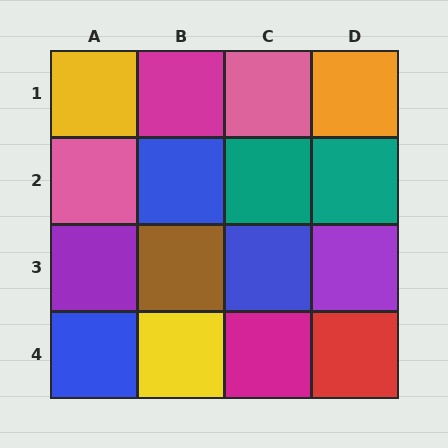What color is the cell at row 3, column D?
Purple.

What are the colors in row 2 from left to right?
Pink, blue, teal, teal.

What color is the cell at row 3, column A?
Purple.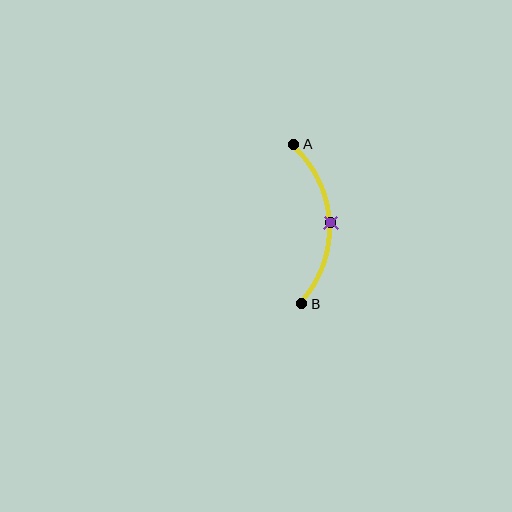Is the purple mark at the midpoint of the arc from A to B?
Yes. The purple mark lies on the arc at equal arc-length from both A and B — it is the arc midpoint.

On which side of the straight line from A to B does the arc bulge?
The arc bulges to the right of the straight line connecting A and B.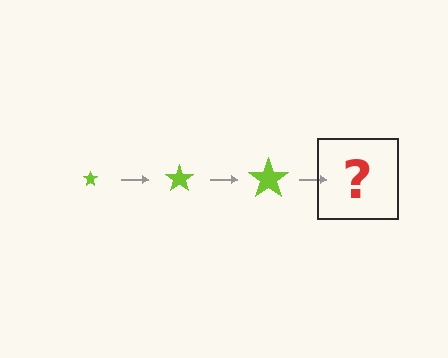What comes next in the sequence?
The next element should be a lime star, larger than the previous one.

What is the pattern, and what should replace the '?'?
The pattern is that the star gets progressively larger each step. The '?' should be a lime star, larger than the previous one.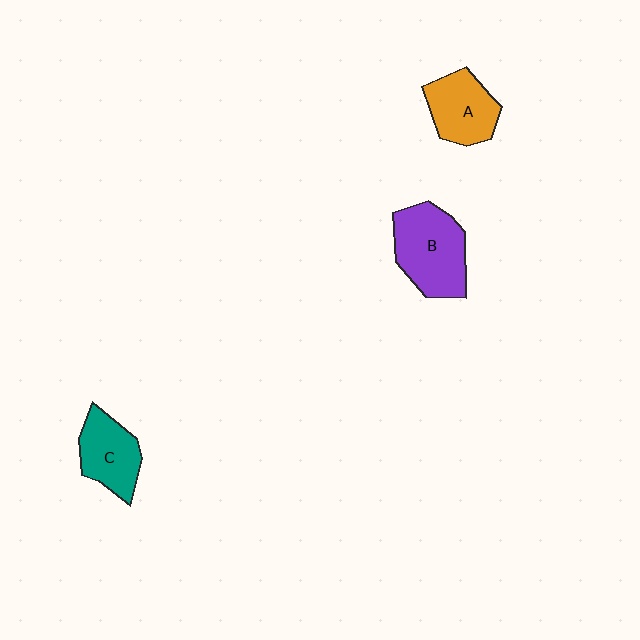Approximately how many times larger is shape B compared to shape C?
Approximately 1.4 times.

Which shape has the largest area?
Shape B (purple).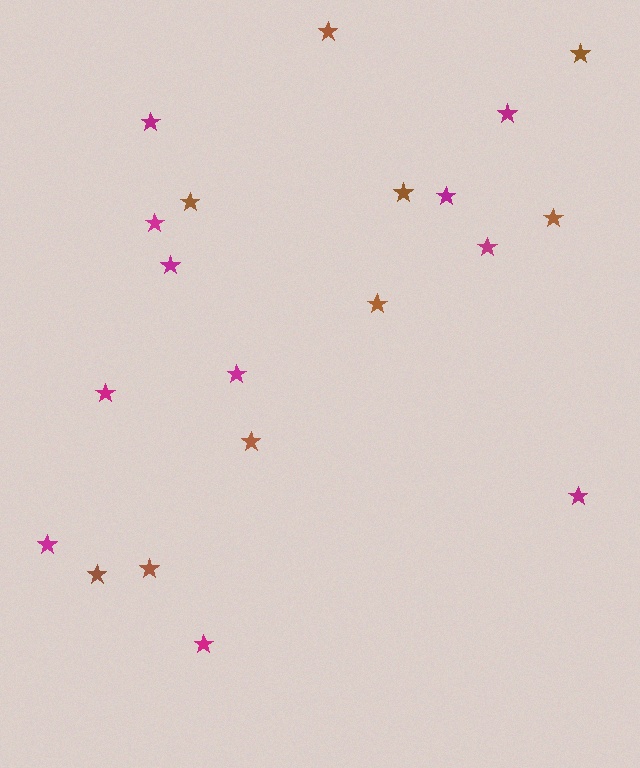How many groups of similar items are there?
There are 2 groups: one group of brown stars (9) and one group of magenta stars (11).